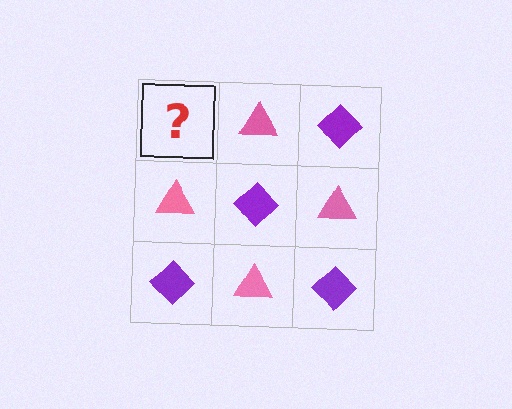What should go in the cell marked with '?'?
The missing cell should contain a purple diamond.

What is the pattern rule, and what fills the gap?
The rule is that it alternates purple diamond and pink triangle in a checkerboard pattern. The gap should be filled with a purple diamond.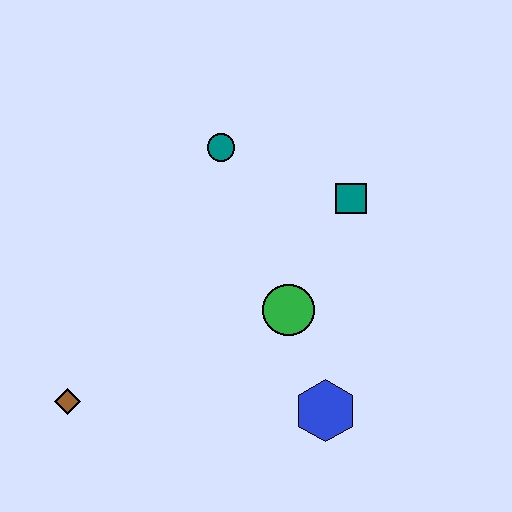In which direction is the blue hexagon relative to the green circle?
The blue hexagon is below the green circle.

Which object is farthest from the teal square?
The brown diamond is farthest from the teal square.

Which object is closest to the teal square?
The green circle is closest to the teal square.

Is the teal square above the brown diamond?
Yes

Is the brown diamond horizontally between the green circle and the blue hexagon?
No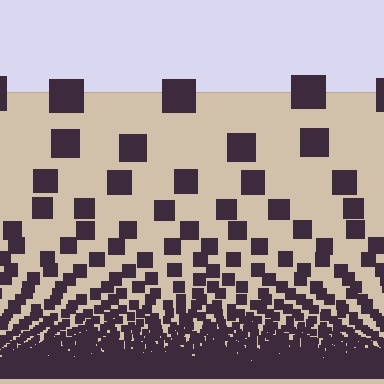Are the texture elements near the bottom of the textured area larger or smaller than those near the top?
Smaller. The gradient is inverted — elements near the bottom are smaller and denser.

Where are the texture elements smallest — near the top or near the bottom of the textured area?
Near the bottom.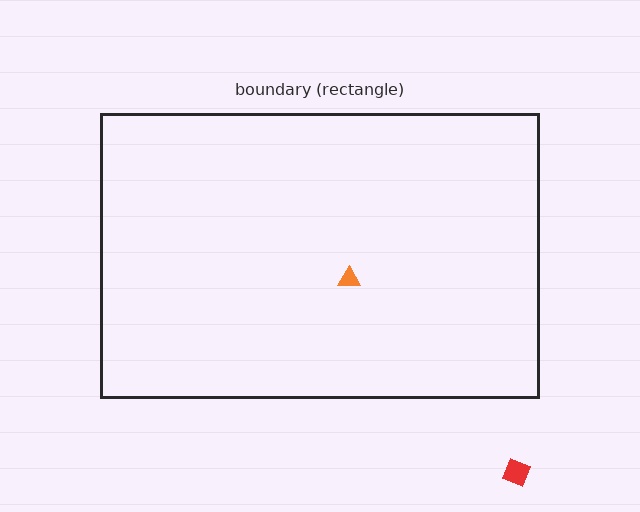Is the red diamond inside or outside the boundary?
Outside.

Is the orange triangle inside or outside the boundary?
Inside.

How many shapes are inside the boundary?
1 inside, 1 outside.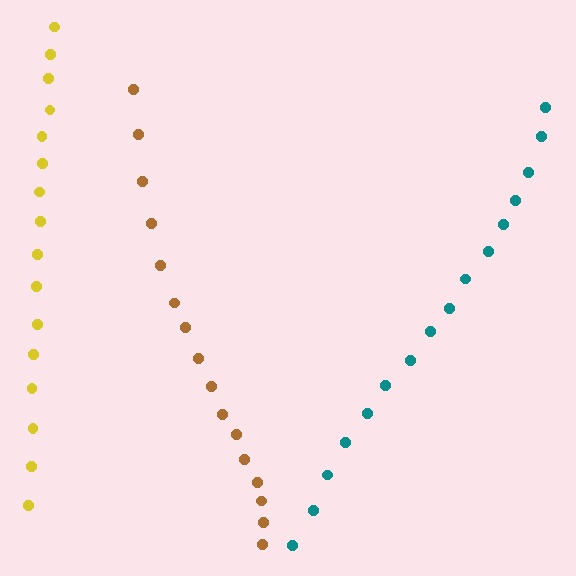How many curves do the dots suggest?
There are 3 distinct paths.